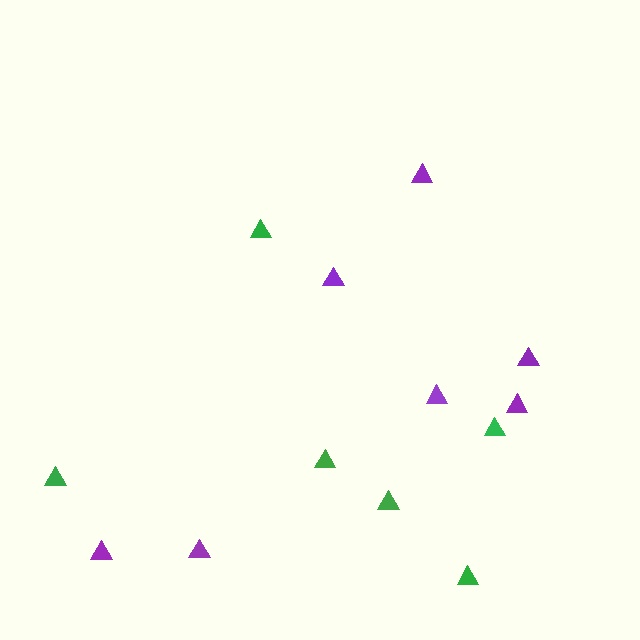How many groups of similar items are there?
There are 2 groups: one group of purple triangles (7) and one group of green triangles (6).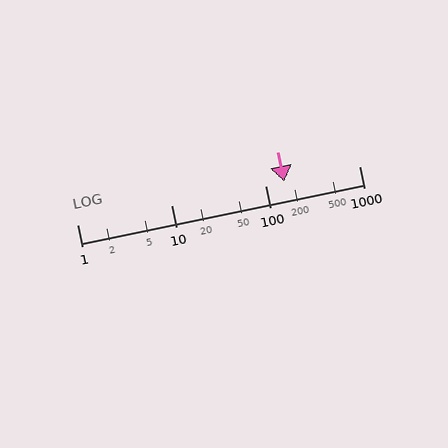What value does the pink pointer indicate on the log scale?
The pointer indicates approximately 160.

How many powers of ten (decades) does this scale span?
The scale spans 3 decades, from 1 to 1000.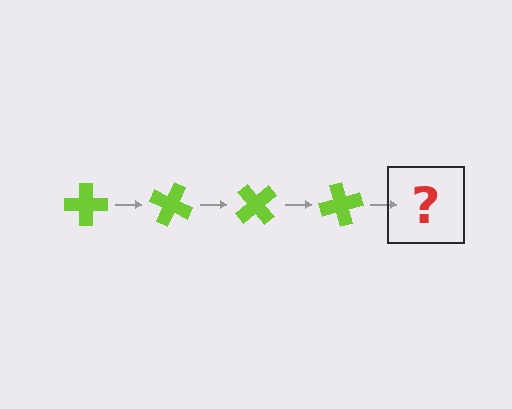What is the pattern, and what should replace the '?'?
The pattern is that the cross rotates 25 degrees each step. The '?' should be a lime cross rotated 100 degrees.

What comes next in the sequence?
The next element should be a lime cross rotated 100 degrees.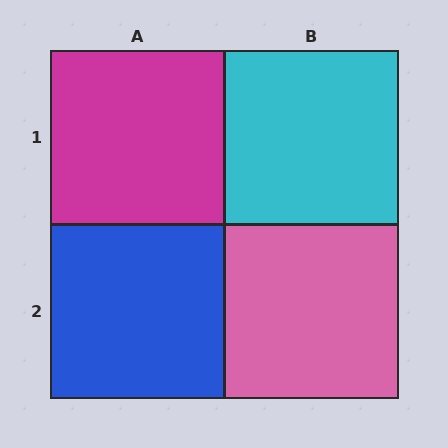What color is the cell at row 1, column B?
Cyan.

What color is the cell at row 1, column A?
Magenta.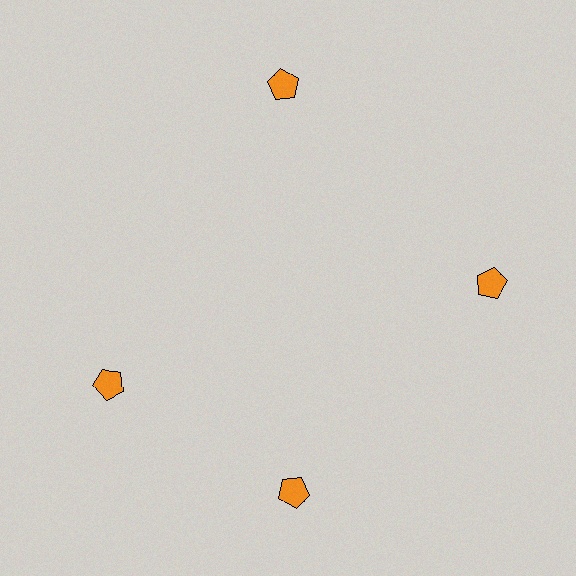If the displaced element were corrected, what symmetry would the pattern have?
It would have 4-fold rotational symmetry — the pattern would map onto itself every 90 degrees.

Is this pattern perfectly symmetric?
No. The 4 orange pentagons are arranged in a ring, but one element near the 9 o'clock position is rotated out of alignment along the ring, breaking the 4-fold rotational symmetry.